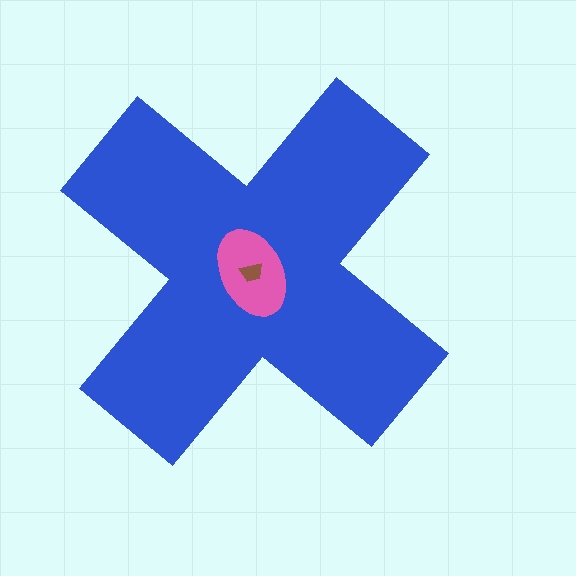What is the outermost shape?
The blue cross.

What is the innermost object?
The brown trapezoid.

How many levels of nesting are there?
3.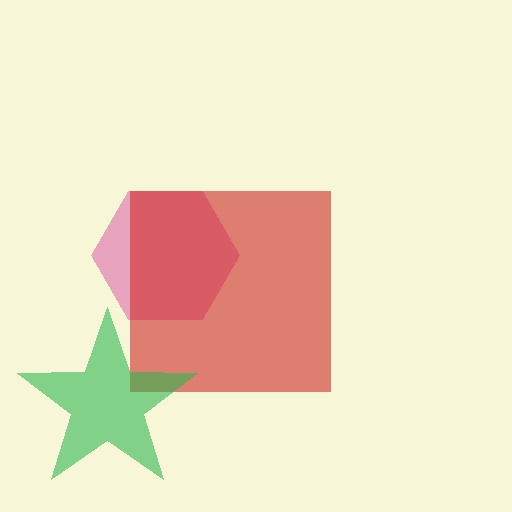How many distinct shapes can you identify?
There are 3 distinct shapes: a pink hexagon, a red square, a green star.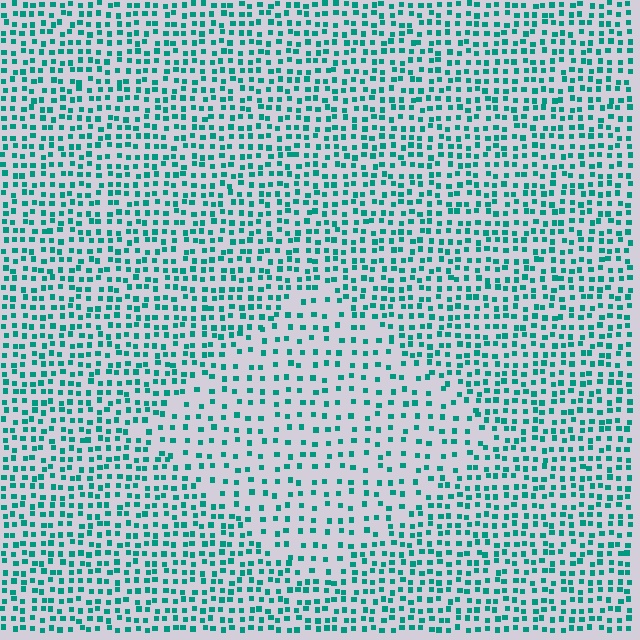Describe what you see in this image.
The image contains small teal elements arranged at two different densities. A diamond-shaped region is visible where the elements are less densely packed than the surrounding area.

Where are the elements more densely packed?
The elements are more densely packed outside the diamond boundary.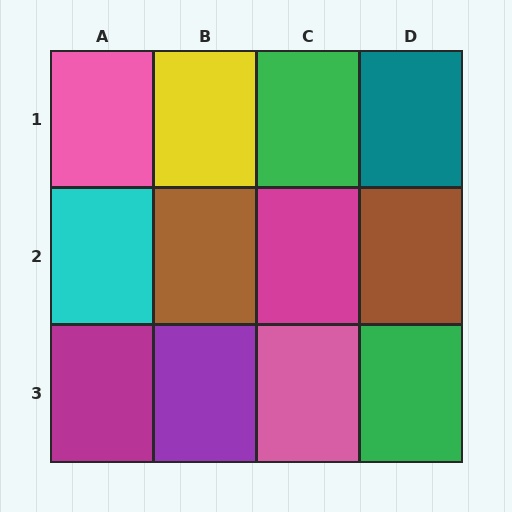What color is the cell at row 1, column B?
Yellow.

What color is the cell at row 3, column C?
Pink.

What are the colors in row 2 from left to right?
Cyan, brown, magenta, brown.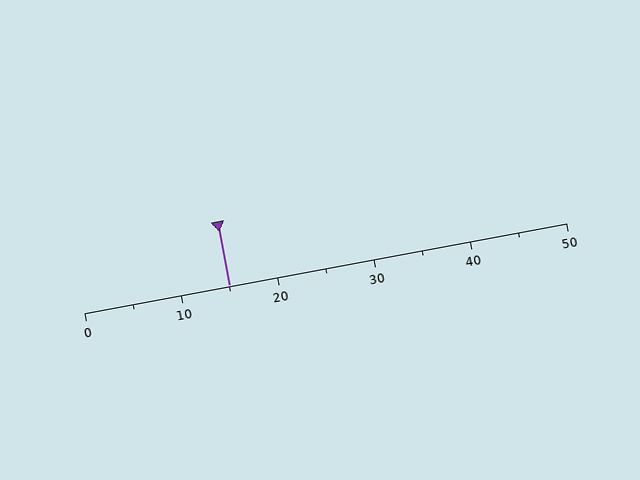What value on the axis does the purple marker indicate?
The marker indicates approximately 15.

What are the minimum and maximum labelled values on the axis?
The axis runs from 0 to 50.